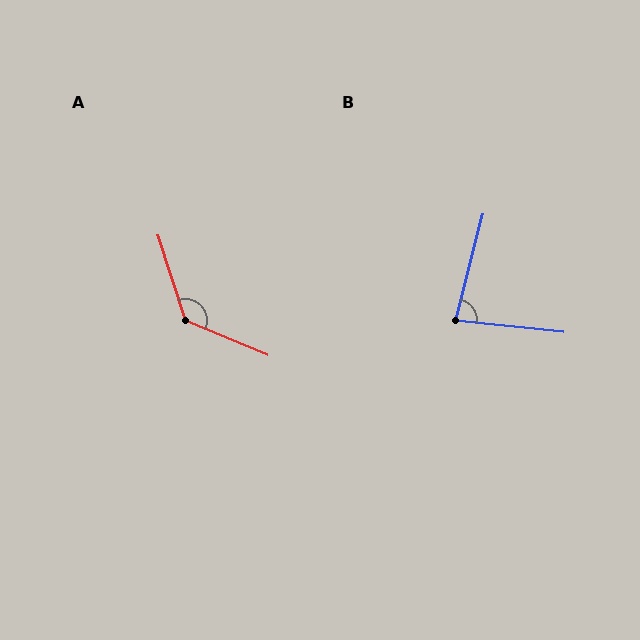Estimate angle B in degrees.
Approximately 82 degrees.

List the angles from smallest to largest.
B (82°), A (130°).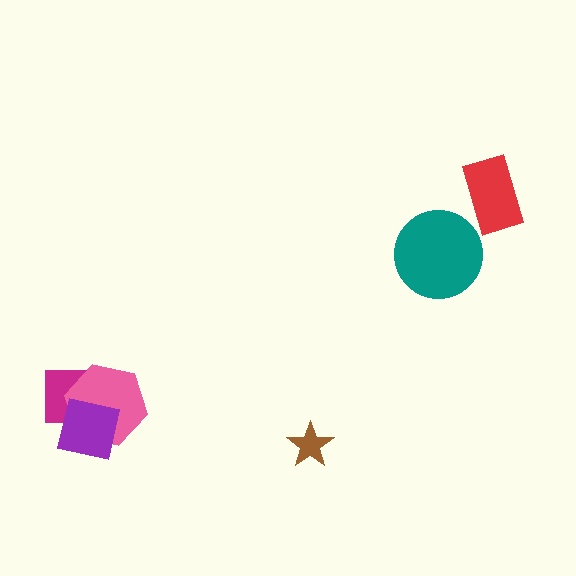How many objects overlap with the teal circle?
0 objects overlap with the teal circle.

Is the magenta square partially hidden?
Yes, it is partially covered by another shape.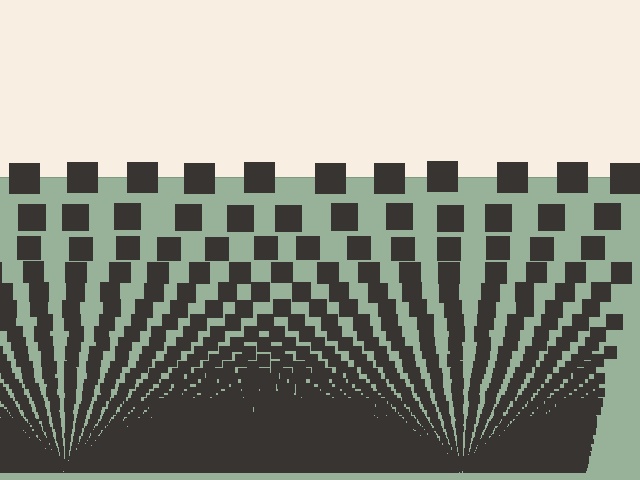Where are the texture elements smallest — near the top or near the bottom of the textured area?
Near the bottom.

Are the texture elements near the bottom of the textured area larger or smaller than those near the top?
Smaller. The gradient is inverted — elements near the bottom are smaller and denser.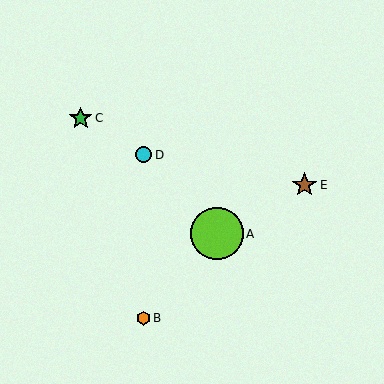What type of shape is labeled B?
Shape B is an orange hexagon.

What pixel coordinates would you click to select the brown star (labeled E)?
Click at (305, 185) to select the brown star E.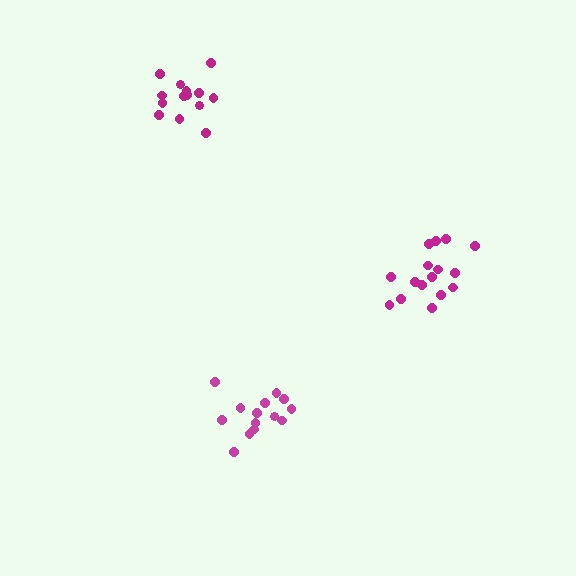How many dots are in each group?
Group 1: 16 dots, Group 2: 14 dots, Group 3: 14 dots (44 total).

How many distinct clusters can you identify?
There are 3 distinct clusters.